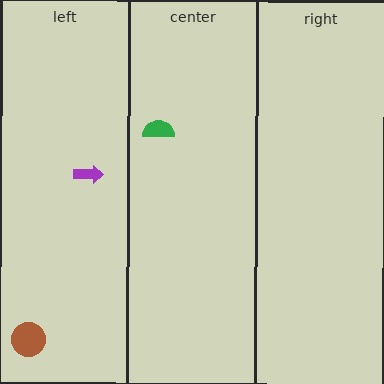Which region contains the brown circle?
The left region.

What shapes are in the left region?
The purple arrow, the brown circle.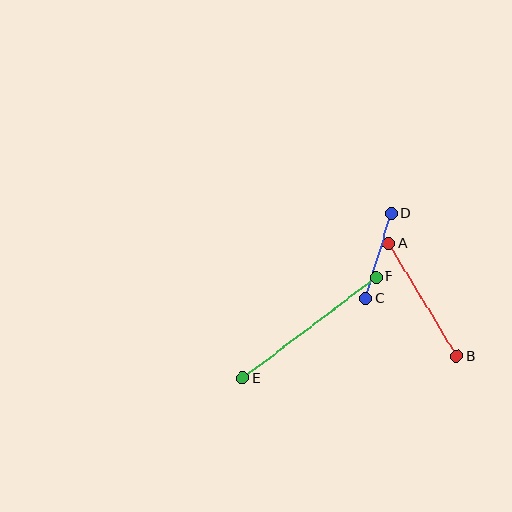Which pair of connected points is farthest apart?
Points E and F are farthest apart.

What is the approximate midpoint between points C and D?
The midpoint is at approximately (379, 256) pixels.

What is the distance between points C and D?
The distance is approximately 88 pixels.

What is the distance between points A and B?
The distance is approximately 132 pixels.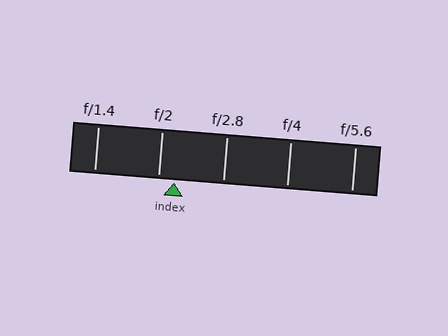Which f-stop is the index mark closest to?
The index mark is closest to f/2.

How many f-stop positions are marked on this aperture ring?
There are 5 f-stop positions marked.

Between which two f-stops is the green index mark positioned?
The index mark is between f/2 and f/2.8.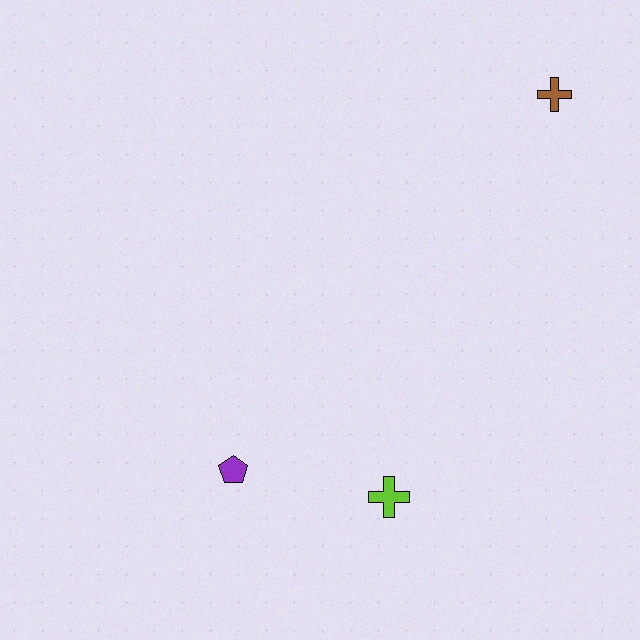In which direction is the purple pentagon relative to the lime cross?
The purple pentagon is to the left of the lime cross.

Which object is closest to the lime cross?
The purple pentagon is closest to the lime cross.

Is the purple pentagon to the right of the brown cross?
No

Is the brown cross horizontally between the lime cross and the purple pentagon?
No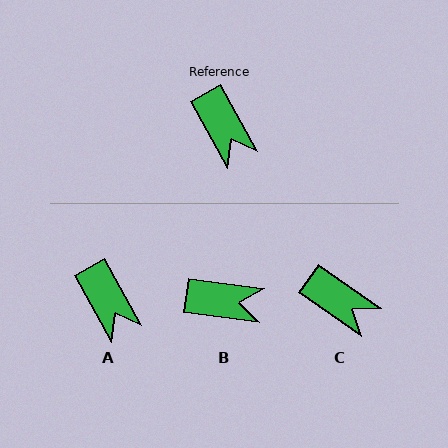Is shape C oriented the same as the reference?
No, it is off by about 26 degrees.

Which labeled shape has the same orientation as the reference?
A.